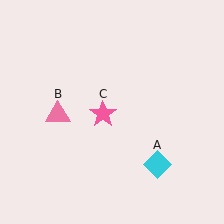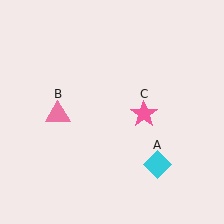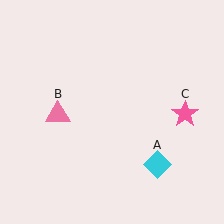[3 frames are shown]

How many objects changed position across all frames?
1 object changed position: pink star (object C).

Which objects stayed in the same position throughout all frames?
Cyan diamond (object A) and pink triangle (object B) remained stationary.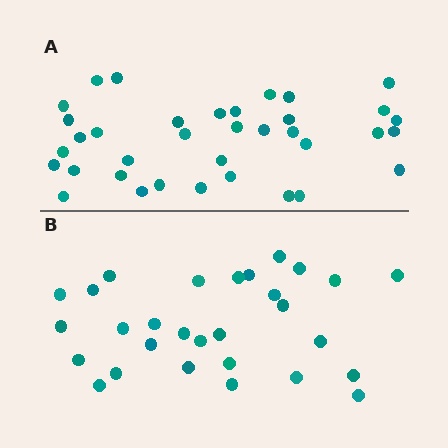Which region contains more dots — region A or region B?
Region A (the top region) has more dots.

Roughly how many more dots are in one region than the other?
Region A has roughly 8 or so more dots than region B.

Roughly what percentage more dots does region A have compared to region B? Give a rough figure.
About 25% more.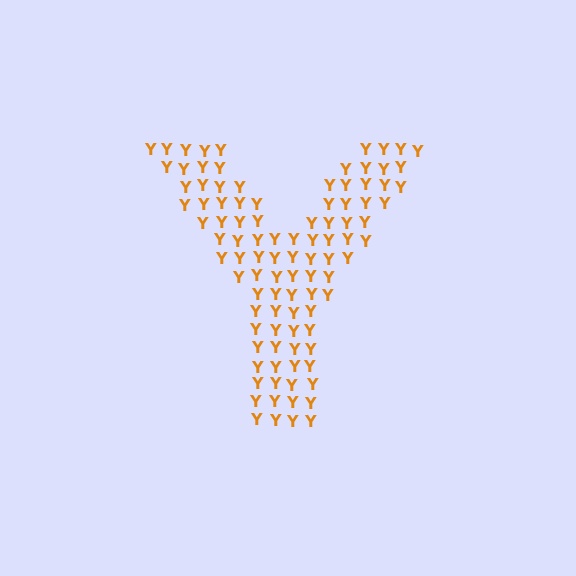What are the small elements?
The small elements are letter Y's.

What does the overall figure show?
The overall figure shows the letter Y.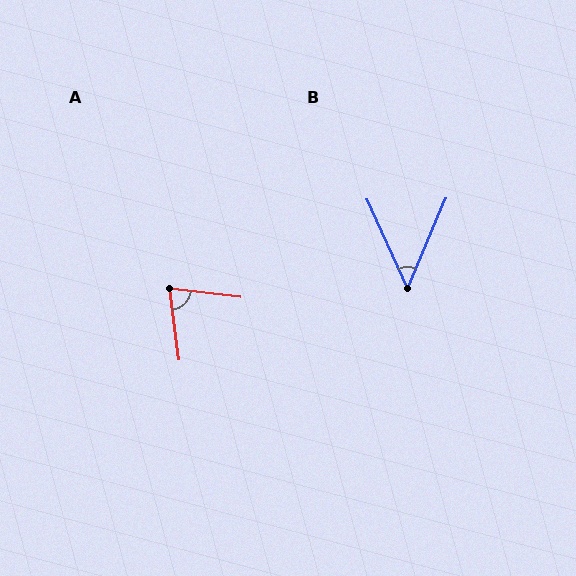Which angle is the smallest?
B, at approximately 48 degrees.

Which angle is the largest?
A, at approximately 76 degrees.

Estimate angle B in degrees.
Approximately 48 degrees.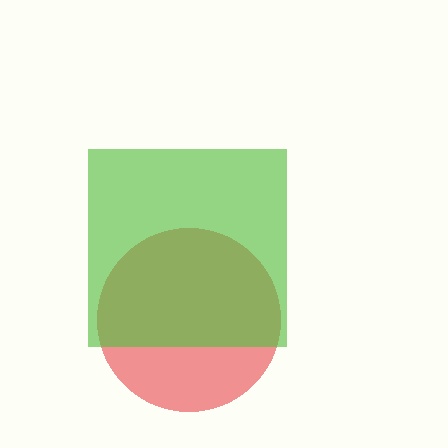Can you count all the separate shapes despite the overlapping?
Yes, there are 2 separate shapes.